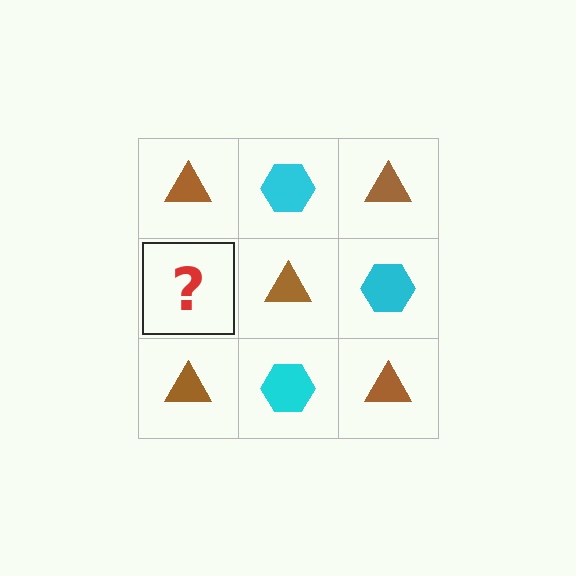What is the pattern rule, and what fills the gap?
The rule is that it alternates brown triangle and cyan hexagon in a checkerboard pattern. The gap should be filled with a cyan hexagon.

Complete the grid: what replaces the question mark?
The question mark should be replaced with a cyan hexagon.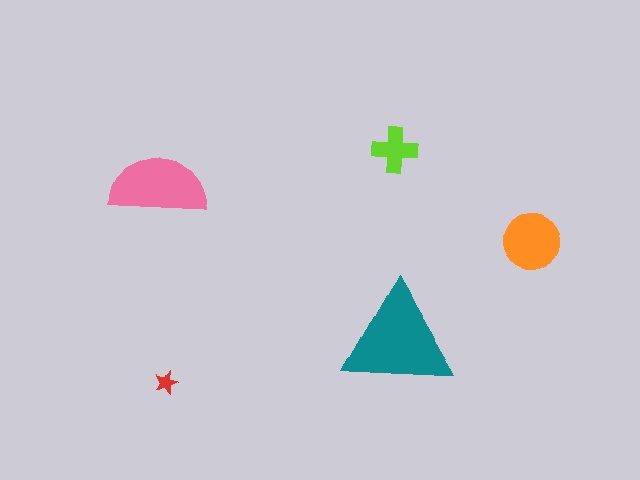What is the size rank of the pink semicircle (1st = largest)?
2nd.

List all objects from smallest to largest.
The red star, the lime cross, the orange circle, the pink semicircle, the teal triangle.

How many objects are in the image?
There are 5 objects in the image.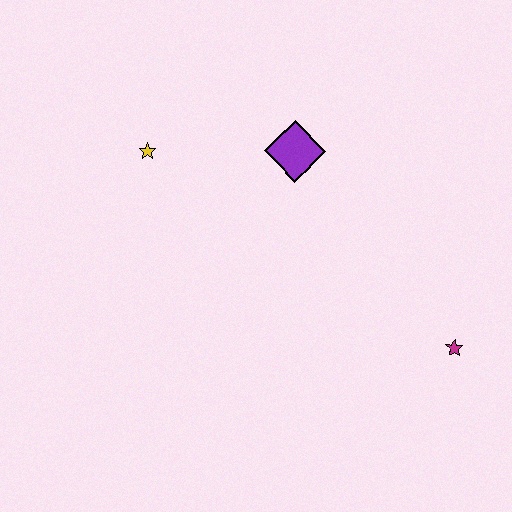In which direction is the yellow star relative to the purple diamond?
The yellow star is to the left of the purple diamond.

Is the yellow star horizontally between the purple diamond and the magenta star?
No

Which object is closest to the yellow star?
The purple diamond is closest to the yellow star.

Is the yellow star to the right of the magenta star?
No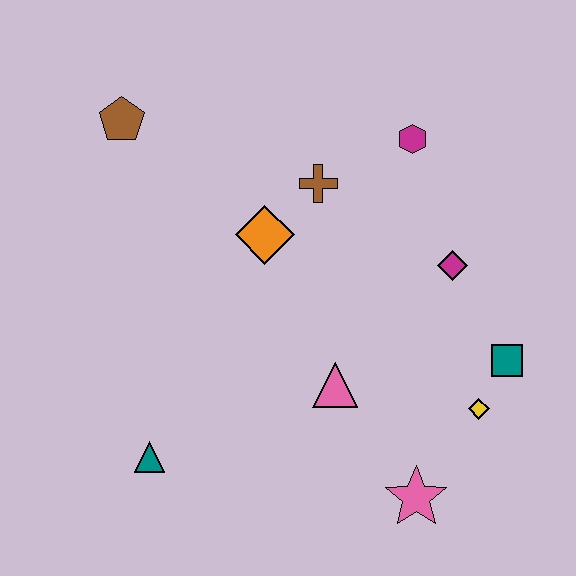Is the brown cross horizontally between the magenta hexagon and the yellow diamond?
No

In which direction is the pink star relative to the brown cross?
The pink star is below the brown cross.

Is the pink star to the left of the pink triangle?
No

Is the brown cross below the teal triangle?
No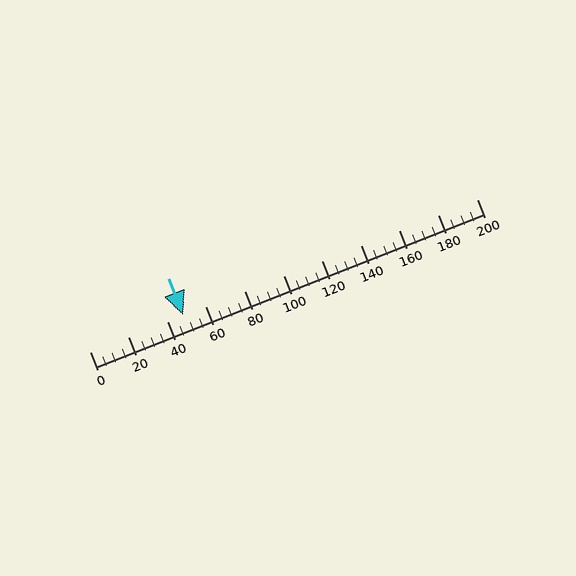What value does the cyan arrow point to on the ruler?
The cyan arrow points to approximately 48.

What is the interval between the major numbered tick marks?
The major tick marks are spaced 20 units apart.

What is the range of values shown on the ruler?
The ruler shows values from 0 to 200.